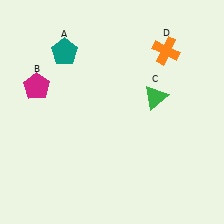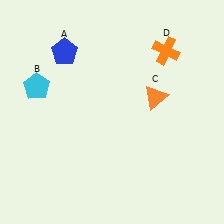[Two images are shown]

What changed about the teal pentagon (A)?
In Image 1, A is teal. In Image 2, it changed to blue.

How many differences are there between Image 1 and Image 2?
There are 3 differences between the two images.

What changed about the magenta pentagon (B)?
In Image 1, B is magenta. In Image 2, it changed to cyan.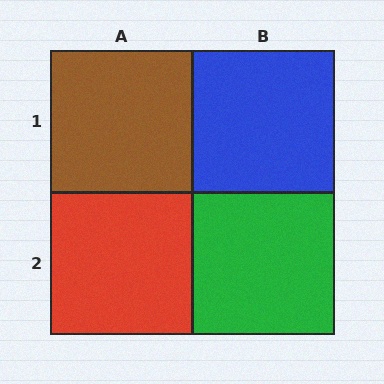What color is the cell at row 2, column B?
Green.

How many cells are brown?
1 cell is brown.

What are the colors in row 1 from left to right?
Brown, blue.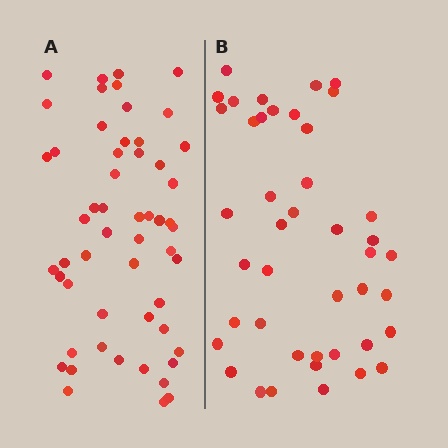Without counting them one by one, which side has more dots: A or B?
Region A (the left region) has more dots.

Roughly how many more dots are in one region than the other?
Region A has roughly 12 or so more dots than region B.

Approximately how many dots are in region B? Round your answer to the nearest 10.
About 40 dots. (The exact count is 43, which rounds to 40.)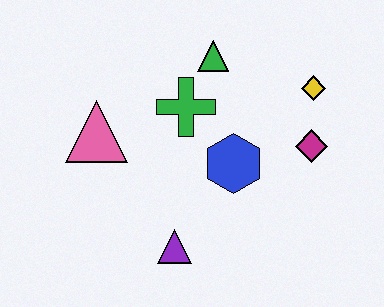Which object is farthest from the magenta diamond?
The pink triangle is farthest from the magenta diamond.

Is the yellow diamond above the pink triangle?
Yes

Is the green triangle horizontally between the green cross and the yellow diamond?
Yes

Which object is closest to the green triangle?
The green cross is closest to the green triangle.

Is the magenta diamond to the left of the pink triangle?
No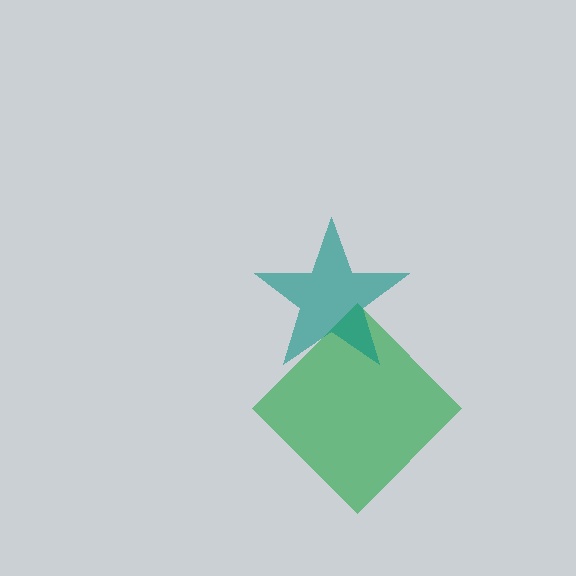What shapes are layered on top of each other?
The layered shapes are: a green diamond, a teal star.